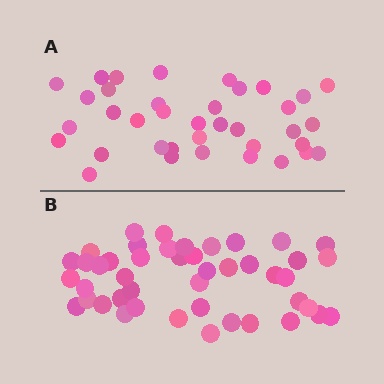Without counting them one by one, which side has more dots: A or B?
Region B (the bottom region) has more dots.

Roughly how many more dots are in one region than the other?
Region B has roughly 8 or so more dots than region A.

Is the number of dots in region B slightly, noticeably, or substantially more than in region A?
Region B has only slightly more — the two regions are fairly close. The ratio is roughly 1.2 to 1.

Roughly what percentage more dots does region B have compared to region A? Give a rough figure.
About 20% more.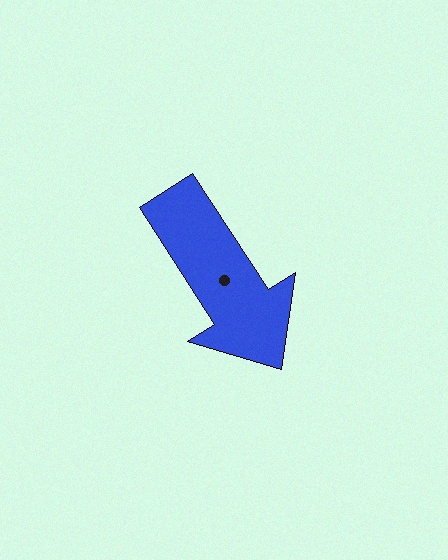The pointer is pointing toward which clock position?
Roughly 5 o'clock.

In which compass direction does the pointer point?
Southeast.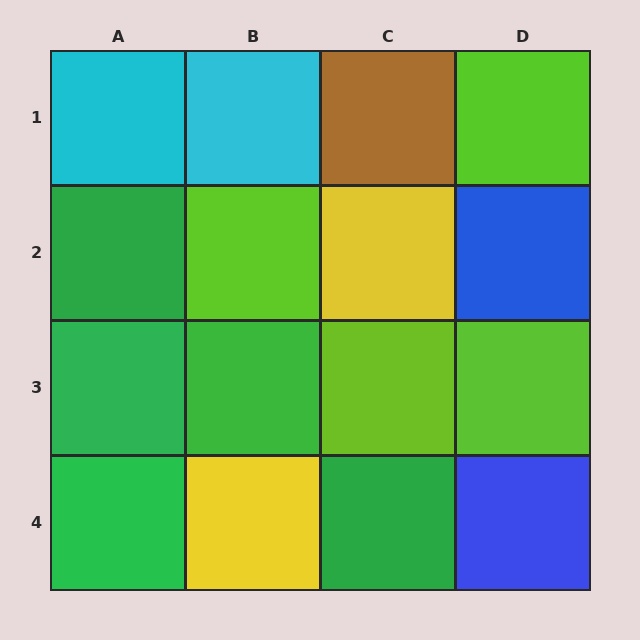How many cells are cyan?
2 cells are cyan.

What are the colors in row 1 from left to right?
Cyan, cyan, brown, lime.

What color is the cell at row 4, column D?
Blue.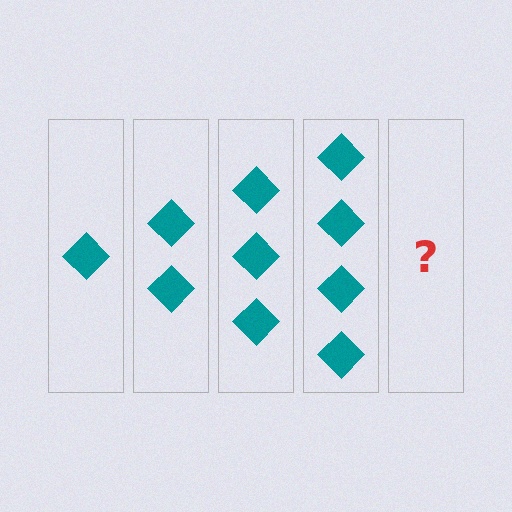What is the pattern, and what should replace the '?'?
The pattern is that each step adds one more diamond. The '?' should be 5 diamonds.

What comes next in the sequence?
The next element should be 5 diamonds.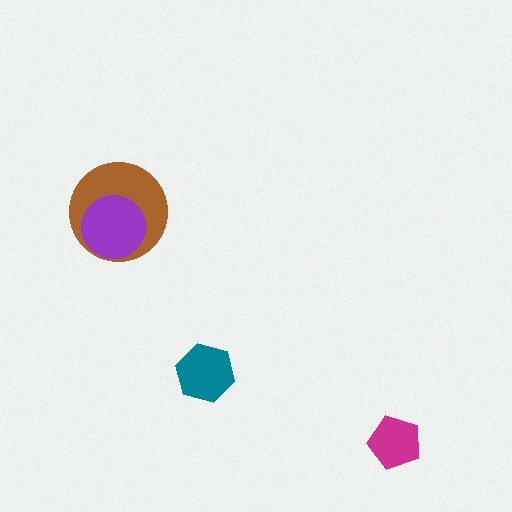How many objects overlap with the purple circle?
1 object overlaps with the purple circle.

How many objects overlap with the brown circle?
1 object overlaps with the brown circle.